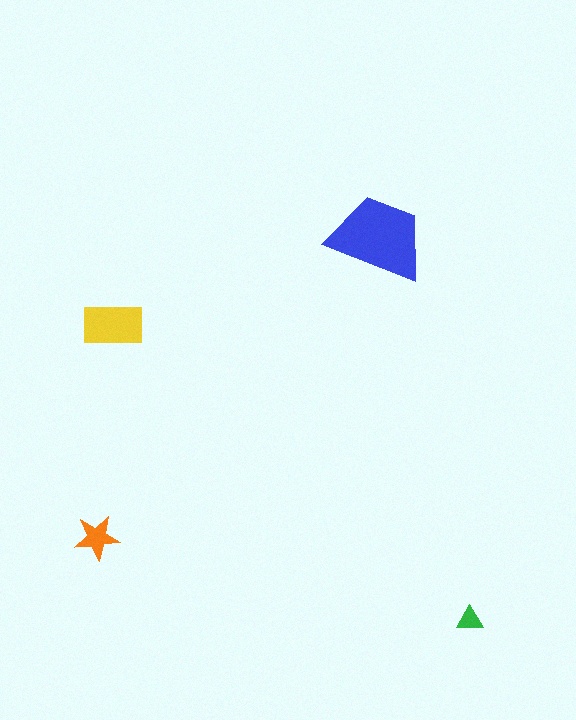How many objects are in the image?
There are 4 objects in the image.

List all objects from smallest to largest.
The green triangle, the orange star, the yellow rectangle, the blue trapezoid.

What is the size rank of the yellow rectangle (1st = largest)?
2nd.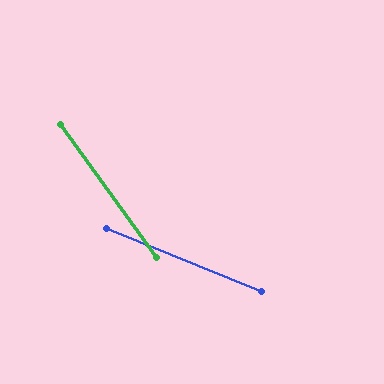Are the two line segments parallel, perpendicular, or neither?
Neither parallel nor perpendicular — they differ by about 32°.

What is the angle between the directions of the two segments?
Approximately 32 degrees.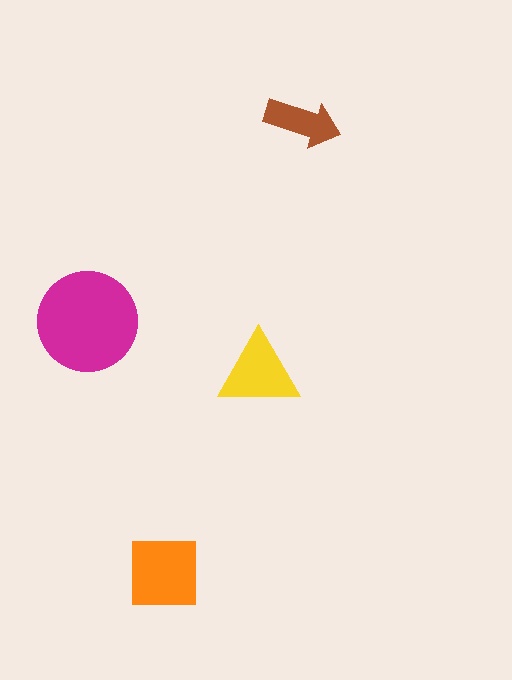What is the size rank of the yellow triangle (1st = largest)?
3rd.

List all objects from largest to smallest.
The magenta circle, the orange square, the yellow triangle, the brown arrow.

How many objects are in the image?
There are 4 objects in the image.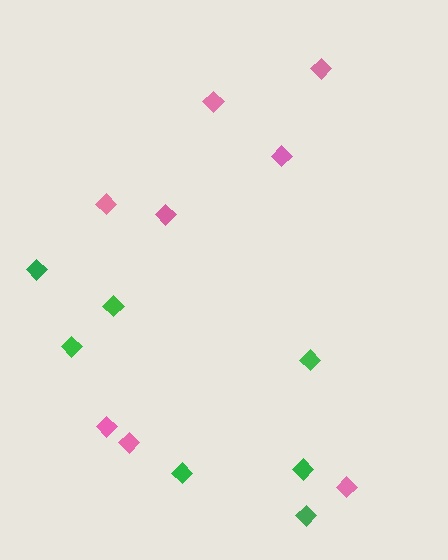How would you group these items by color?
There are 2 groups: one group of green diamonds (7) and one group of pink diamonds (8).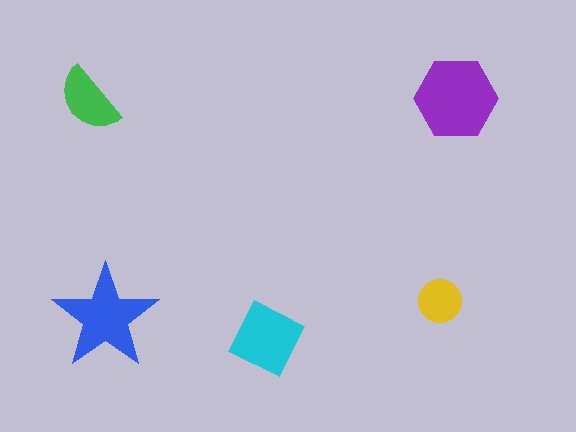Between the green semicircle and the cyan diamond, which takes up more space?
The cyan diamond.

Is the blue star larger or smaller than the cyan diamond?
Larger.